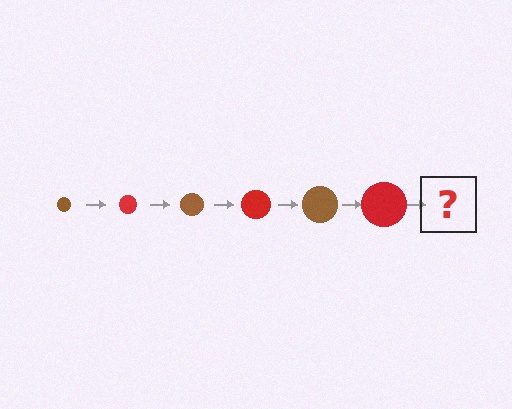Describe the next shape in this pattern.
It should be a brown circle, larger than the previous one.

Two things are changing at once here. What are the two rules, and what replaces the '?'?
The two rules are that the circle grows larger each step and the color cycles through brown and red. The '?' should be a brown circle, larger than the previous one.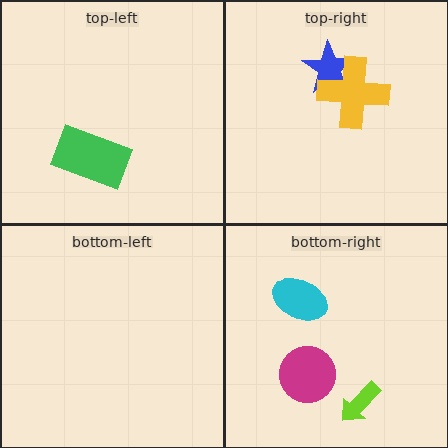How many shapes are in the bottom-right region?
3.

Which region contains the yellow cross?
The top-right region.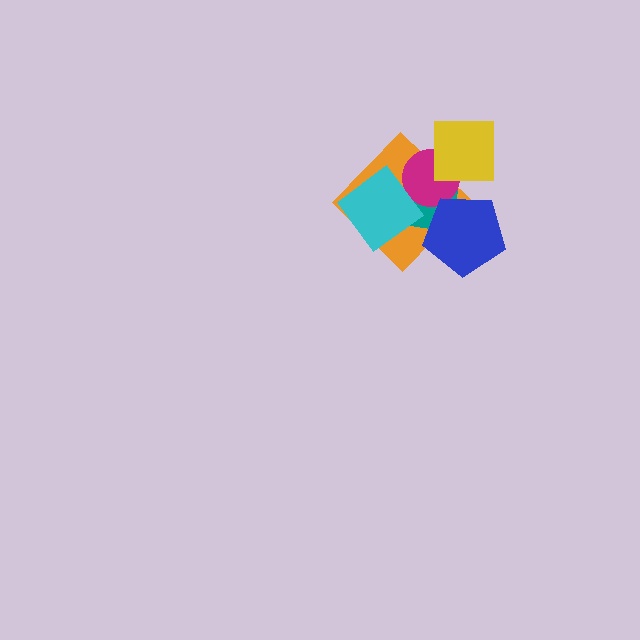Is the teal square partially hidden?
Yes, it is partially covered by another shape.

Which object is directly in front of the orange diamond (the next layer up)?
The teal square is directly in front of the orange diamond.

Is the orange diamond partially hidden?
Yes, it is partially covered by another shape.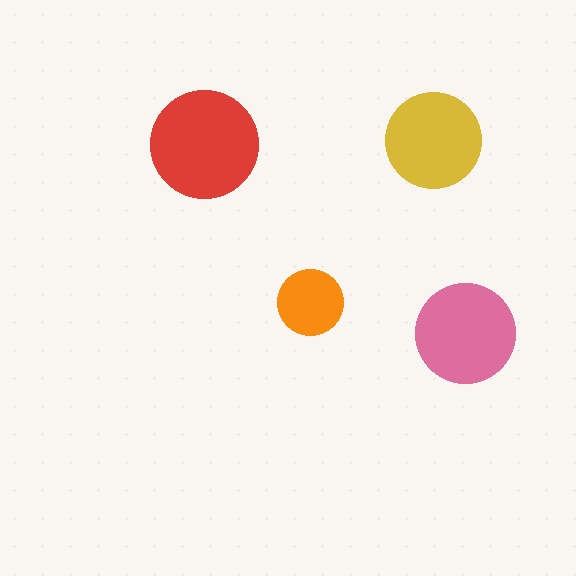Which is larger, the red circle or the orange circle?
The red one.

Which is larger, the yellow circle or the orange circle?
The yellow one.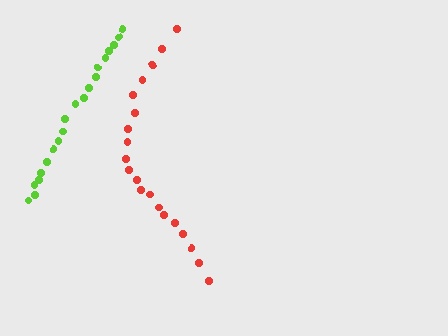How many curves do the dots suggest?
There are 2 distinct paths.